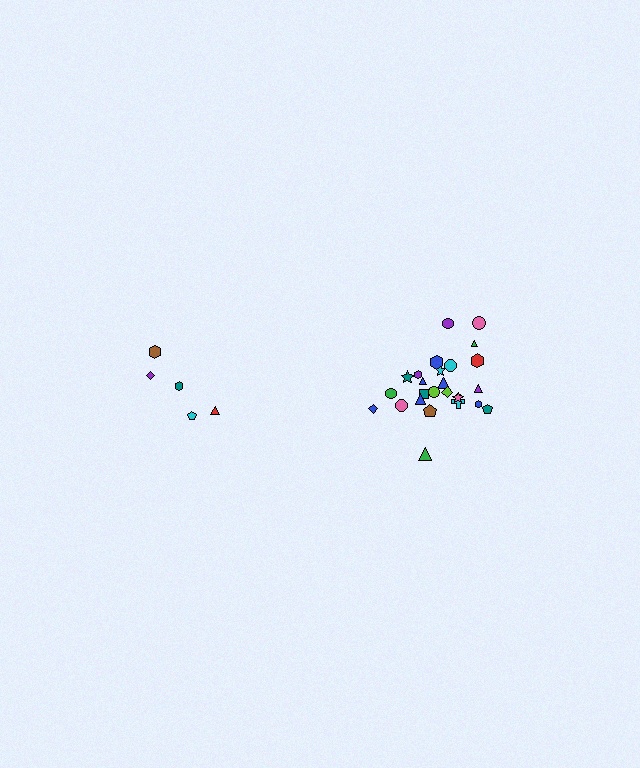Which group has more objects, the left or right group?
The right group.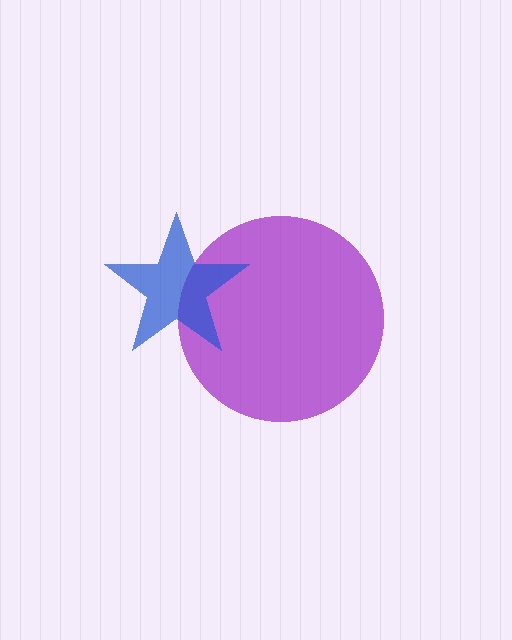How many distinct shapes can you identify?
There are 2 distinct shapes: a purple circle, a blue star.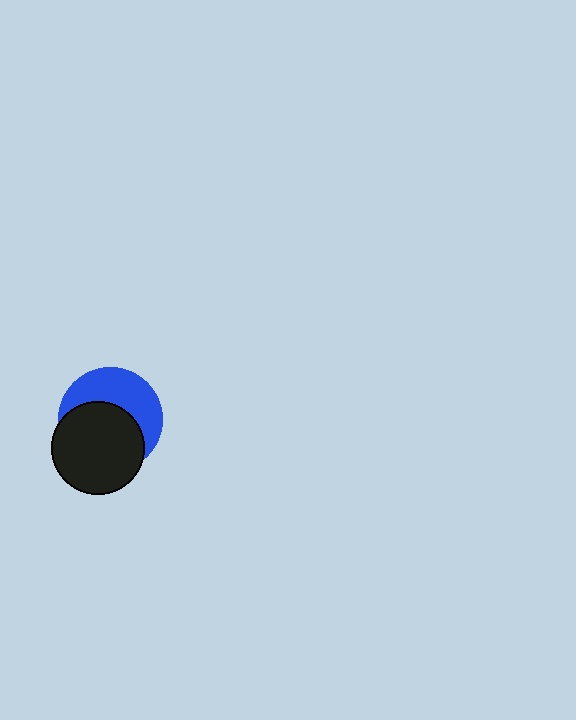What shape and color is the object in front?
The object in front is a black circle.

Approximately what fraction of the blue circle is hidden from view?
Roughly 54% of the blue circle is hidden behind the black circle.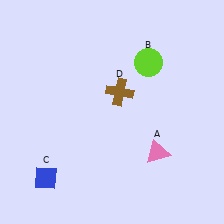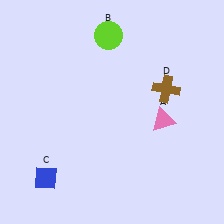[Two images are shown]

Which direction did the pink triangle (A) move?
The pink triangle (A) moved up.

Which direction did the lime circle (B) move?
The lime circle (B) moved left.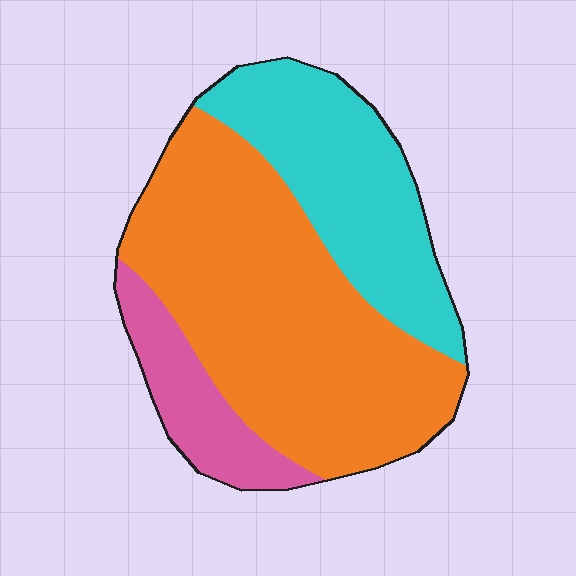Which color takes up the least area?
Pink, at roughly 15%.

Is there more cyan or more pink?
Cyan.